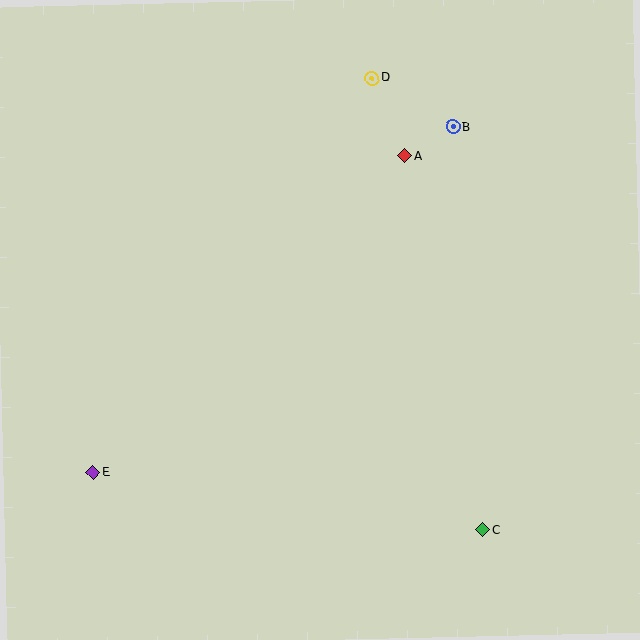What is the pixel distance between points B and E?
The distance between B and E is 499 pixels.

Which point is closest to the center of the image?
Point A at (405, 156) is closest to the center.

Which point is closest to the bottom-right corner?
Point C is closest to the bottom-right corner.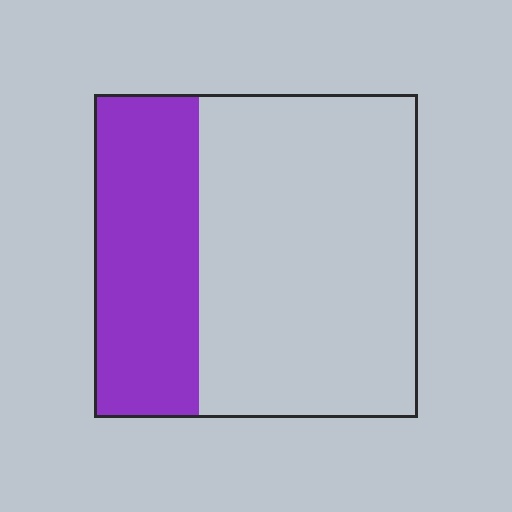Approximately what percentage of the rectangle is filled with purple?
Approximately 30%.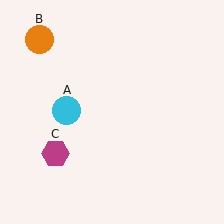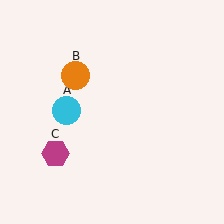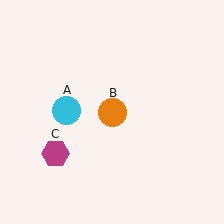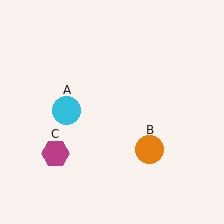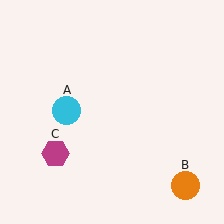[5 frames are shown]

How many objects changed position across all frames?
1 object changed position: orange circle (object B).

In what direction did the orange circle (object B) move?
The orange circle (object B) moved down and to the right.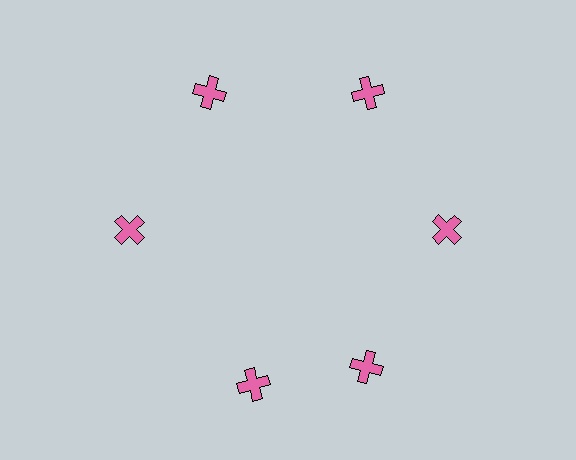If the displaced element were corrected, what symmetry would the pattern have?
It would have 6-fold rotational symmetry — the pattern would map onto itself every 60 degrees.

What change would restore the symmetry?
The symmetry would be restored by rotating it back into even spacing with its neighbors so that all 6 crosses sit at equal angles and equal distance from the center.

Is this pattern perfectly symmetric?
No. The 6 pink crosses are arranged in a ring, but one element near the 7 o'clock position is rotated out of alignment along the ring, breaking the 6-fold rotational symmetry.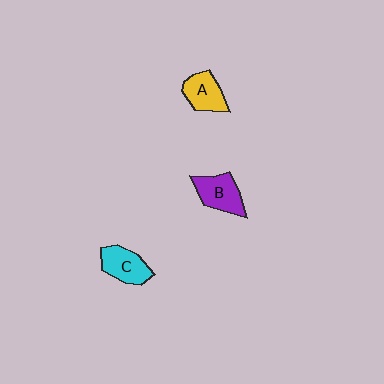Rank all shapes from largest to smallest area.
From largest to smallest: B (purple), C (cyan), A (yellow).